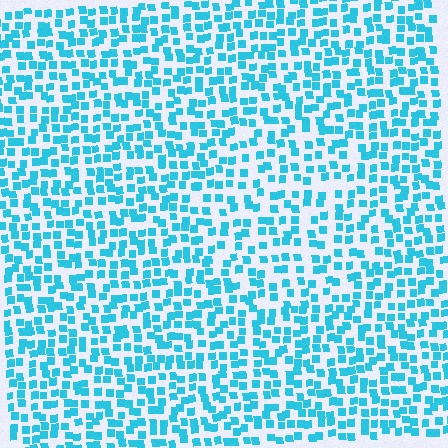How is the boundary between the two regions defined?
The boundary is defined by a change in element density (approximately 1.4x ratio). All elements are the same color, size, and shape.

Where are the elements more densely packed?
The elements are more densely packed outside the circle boundary.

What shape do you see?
I see a circle.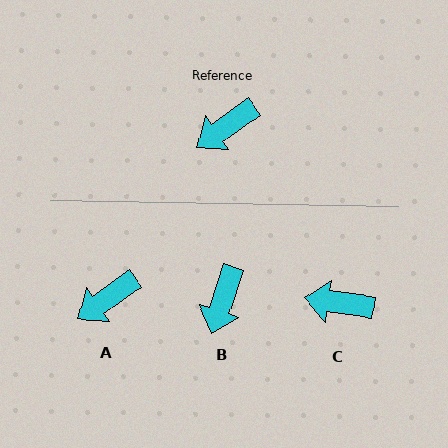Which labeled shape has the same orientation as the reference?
A.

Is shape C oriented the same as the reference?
No, it is off by about 43 degrees.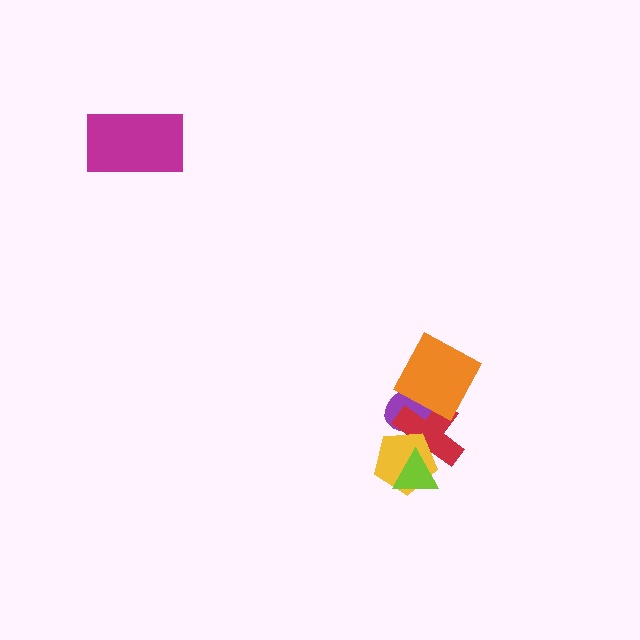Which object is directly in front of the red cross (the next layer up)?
The orange square is directly in front of the red cross.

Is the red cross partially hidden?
Yes, it is partially covered by another shape.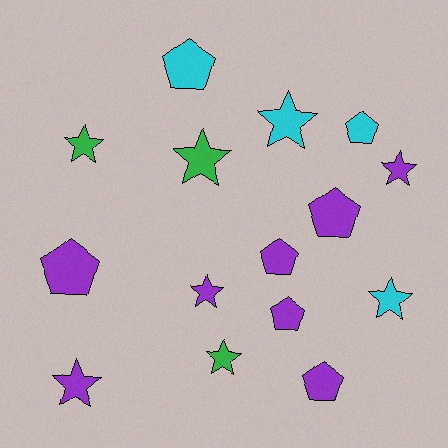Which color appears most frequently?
Purple, with 8 objects.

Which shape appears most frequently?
Star, with 8 objects.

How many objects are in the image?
There are 15 objects.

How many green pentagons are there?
There are no green pentagons.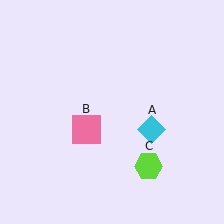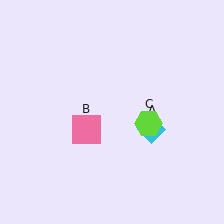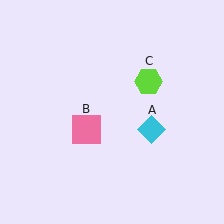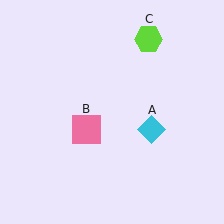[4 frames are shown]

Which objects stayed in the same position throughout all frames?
Cyan diamond (object A) and pink square (object B) remained stationary.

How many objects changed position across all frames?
1 object changed position: lime hexagon (object C).